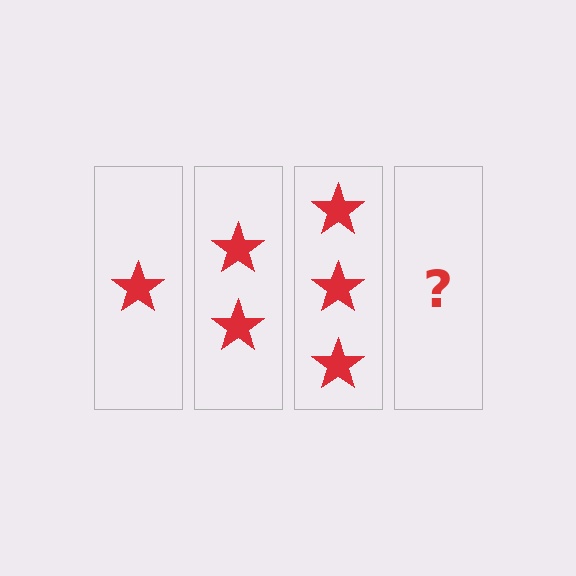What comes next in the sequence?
The next element should be 4 stars.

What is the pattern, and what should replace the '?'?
The pattern is that each step adds one more star. The '?' should be 4 stars.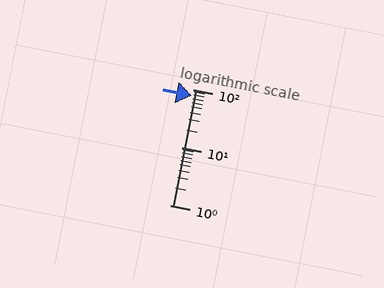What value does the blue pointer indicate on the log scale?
The pointer indicates approximately 78.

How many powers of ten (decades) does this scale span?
The scale spans 2 decades, from 1 to 100.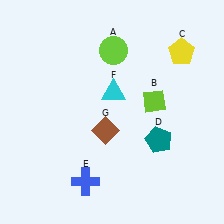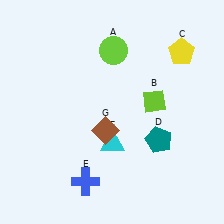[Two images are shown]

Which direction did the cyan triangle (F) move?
The cyan triangle (F) moved down.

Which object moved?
The cyan triangle (F) moved down.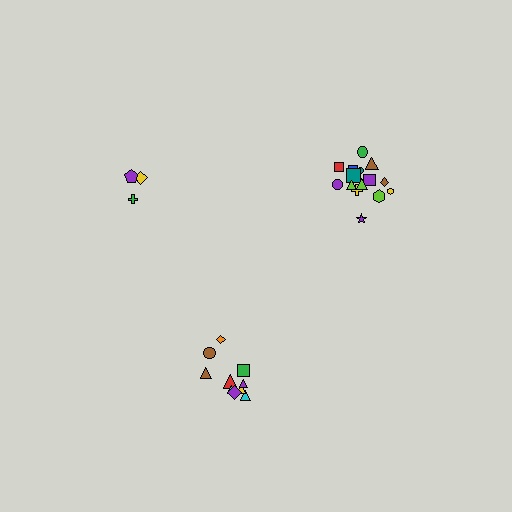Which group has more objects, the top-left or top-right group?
The top-right group.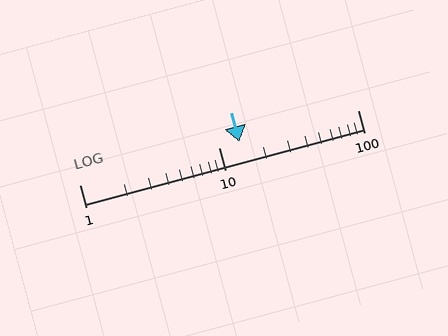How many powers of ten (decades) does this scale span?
The scale spans 2 decades, from 1 to 100.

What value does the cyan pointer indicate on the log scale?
The pointer indicates approximately 14.